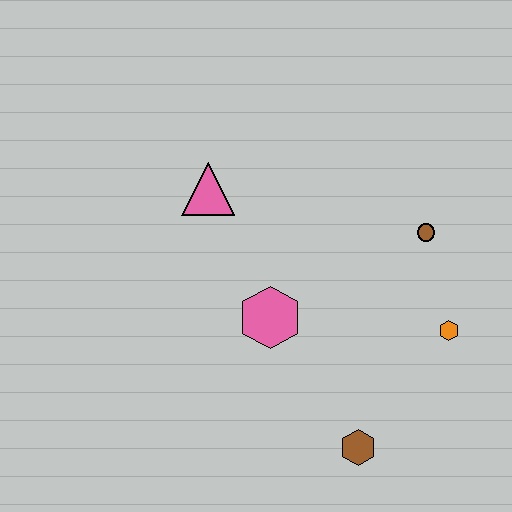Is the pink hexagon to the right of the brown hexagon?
No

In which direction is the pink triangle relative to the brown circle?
The pink triangle is to the left of the brown circle.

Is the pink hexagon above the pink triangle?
No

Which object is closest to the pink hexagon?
The pink triangle is closest to the pink hexagon.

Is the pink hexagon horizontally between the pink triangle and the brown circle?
Yes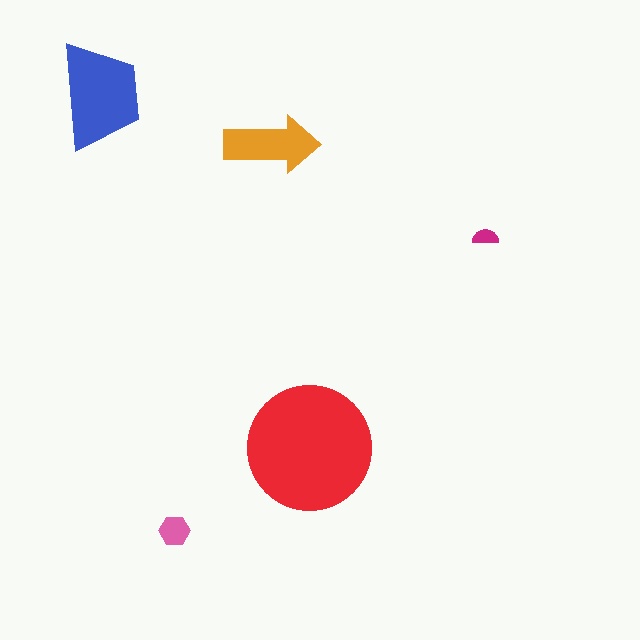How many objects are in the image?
There are 5 objects in the image.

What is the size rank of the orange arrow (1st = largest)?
3rd.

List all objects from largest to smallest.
The red circle, the blue trapezoid, the orange arrow, the pink hexagon, the magenta semicircle.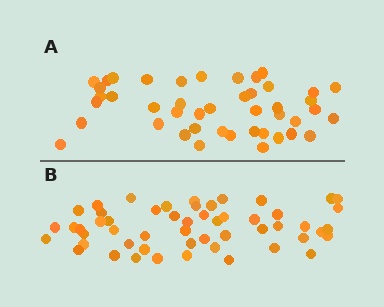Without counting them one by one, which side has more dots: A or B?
Region B (the bottom region) has more dots.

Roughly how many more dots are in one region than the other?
Region B has roughly 8 or so more dots than region A.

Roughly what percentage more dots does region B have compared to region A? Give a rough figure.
About 20% more.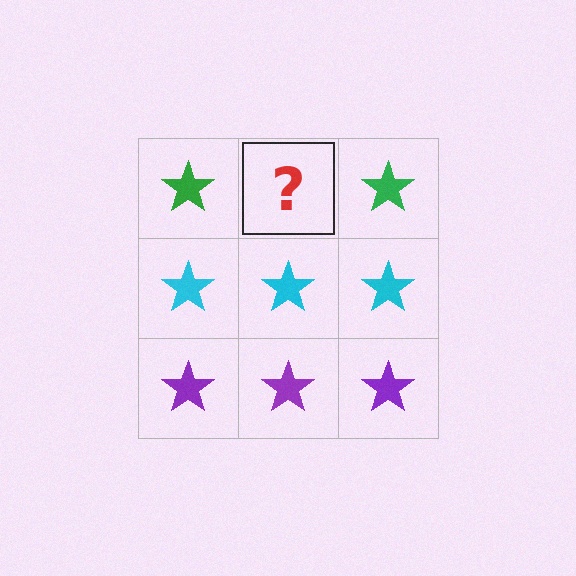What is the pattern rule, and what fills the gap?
The rule is that each row has a consistent color. The gap should be filled with a green star.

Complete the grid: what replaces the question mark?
The question mark should be replaced with a green star.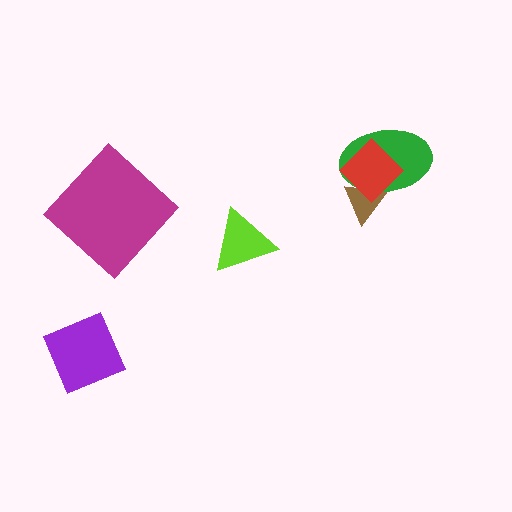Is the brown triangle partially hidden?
Yes, it is partially covered by another shape.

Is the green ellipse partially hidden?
Yes, it is partially covered by another shape.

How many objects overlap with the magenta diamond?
0 objects overlap with the magenta diamond.